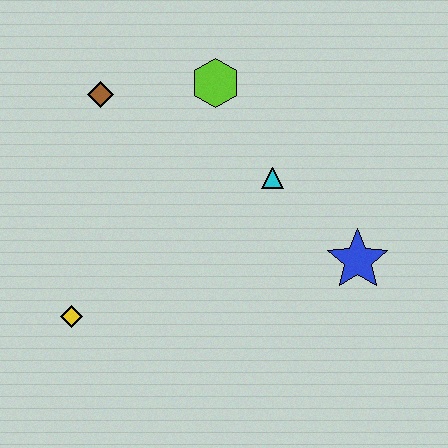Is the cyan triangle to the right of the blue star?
No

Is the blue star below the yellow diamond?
No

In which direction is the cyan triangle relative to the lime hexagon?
The cyan triangle is below the lime hexagon.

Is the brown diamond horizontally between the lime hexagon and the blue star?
No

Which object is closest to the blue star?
The cyan triangle is closest to the blue star.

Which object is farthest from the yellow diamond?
The blue star is farthest from the yellow diamond.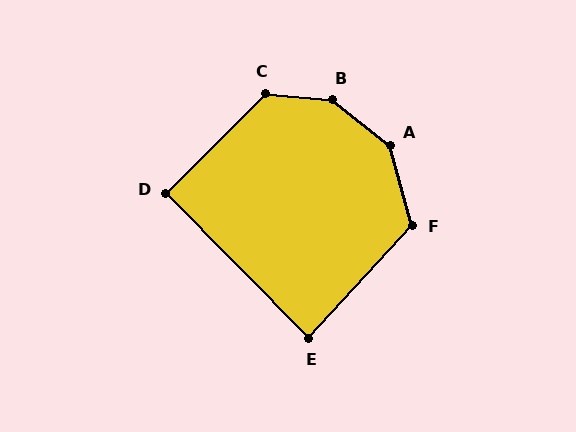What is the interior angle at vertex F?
Approximately 123 degrees (obtuse).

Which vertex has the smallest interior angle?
E, at approximately 87 degrees.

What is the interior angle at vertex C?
Approximately 130 degrees (obtuse).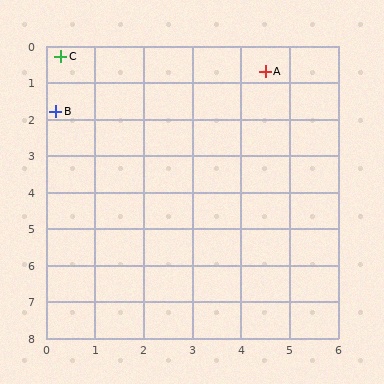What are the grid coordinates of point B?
Point B is at approximately (0.2, 1.8).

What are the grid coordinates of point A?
Point A is at approximately (4.5, 0.7).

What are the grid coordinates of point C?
Point C is at approximately (0.3, 0.3).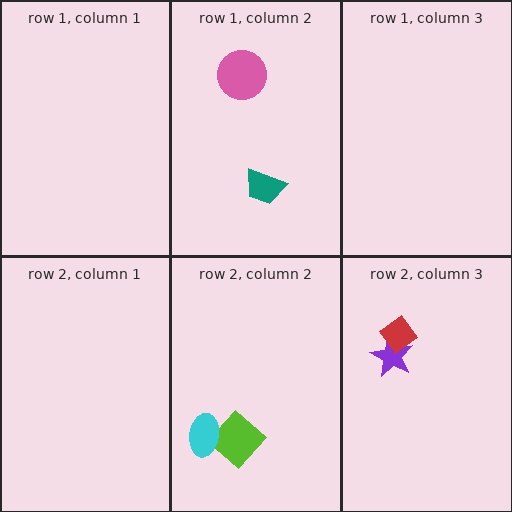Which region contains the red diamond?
The row 2, column 3 region.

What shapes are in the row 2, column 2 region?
The lime diamond, the cyan ellipse.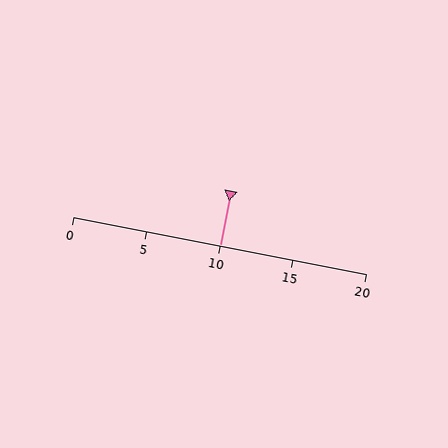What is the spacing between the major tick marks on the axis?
The major ticks are spaced 5 apart.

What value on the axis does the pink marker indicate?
The marker indicates approximately 10.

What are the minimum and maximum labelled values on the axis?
The axis runs from 0 to 20.